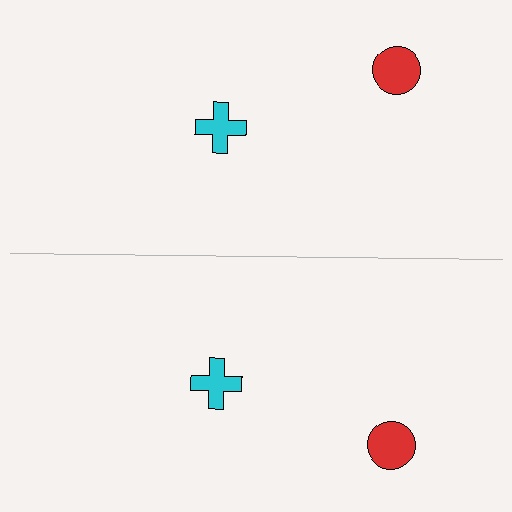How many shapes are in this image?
There are 4 shapes in this image.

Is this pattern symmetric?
Yes, this pattern has bilateral (reflection) symmetry.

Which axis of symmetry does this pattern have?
The pattern has a horizontal axis of symmetry running through the center of the image.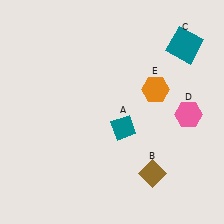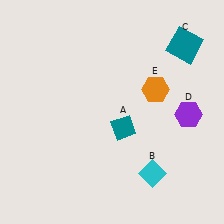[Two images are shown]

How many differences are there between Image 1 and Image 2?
There are 2 differences between the two images.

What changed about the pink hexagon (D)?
In Image 1, D is pink. In Image 2, it changed to purple.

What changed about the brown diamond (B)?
In Image 1, B is brown. In Image 2, it changed to cyan.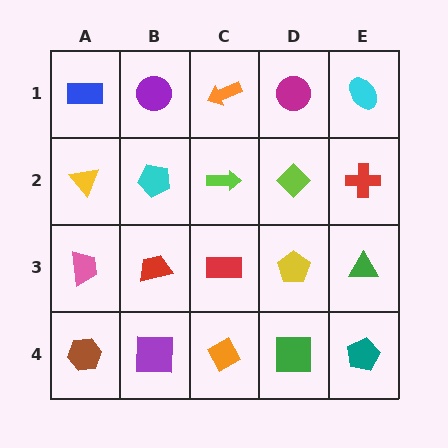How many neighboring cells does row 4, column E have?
2.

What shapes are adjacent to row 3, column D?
A lime diamond (row 2, column D), a green square (row 4, column D), a red rectangle (row 3, column C), a green triangle (row 3, column E).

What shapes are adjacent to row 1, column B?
A cyan pentagon (row 2, column B), a blue rectangle (row 1, column A), an orange arrow (row 1, column C).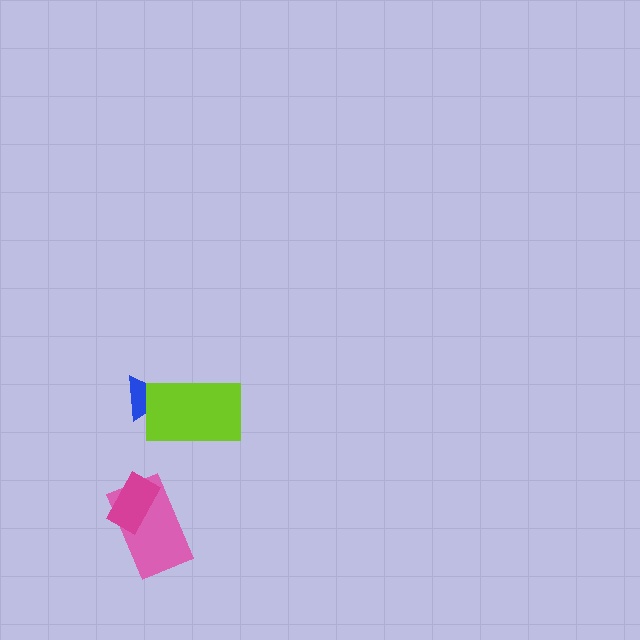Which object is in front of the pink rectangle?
The magenta rectangle is in front of the pink rectangle.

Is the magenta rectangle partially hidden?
No, no other shape covers it.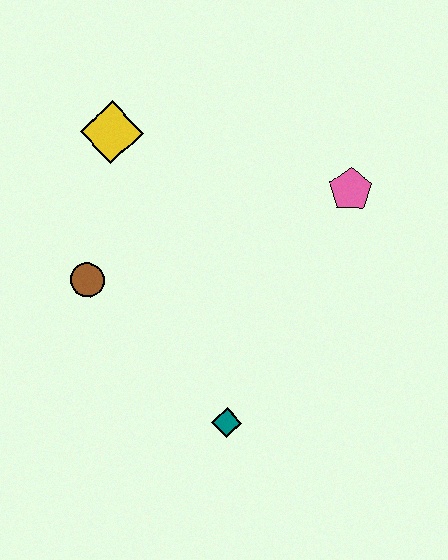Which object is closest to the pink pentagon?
The yellow diamond is closest to the pink pentagon.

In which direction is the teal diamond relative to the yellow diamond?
The teal diamond is below the yellow diamond.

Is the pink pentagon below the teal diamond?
No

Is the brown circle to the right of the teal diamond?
No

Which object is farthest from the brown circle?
The pink pentagon is farthest from the brown circle.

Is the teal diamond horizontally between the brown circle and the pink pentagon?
Yes